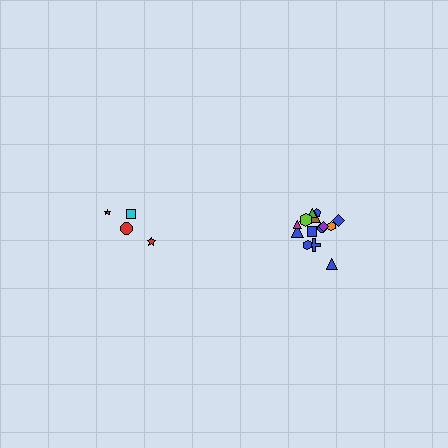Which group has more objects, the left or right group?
The right group.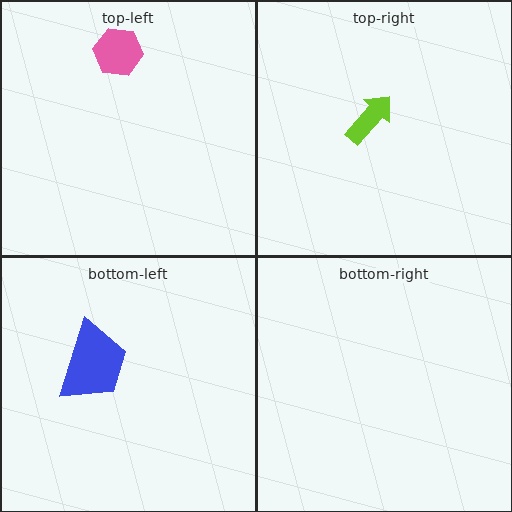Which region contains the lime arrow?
The top-right region.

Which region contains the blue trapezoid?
The bottom-left region.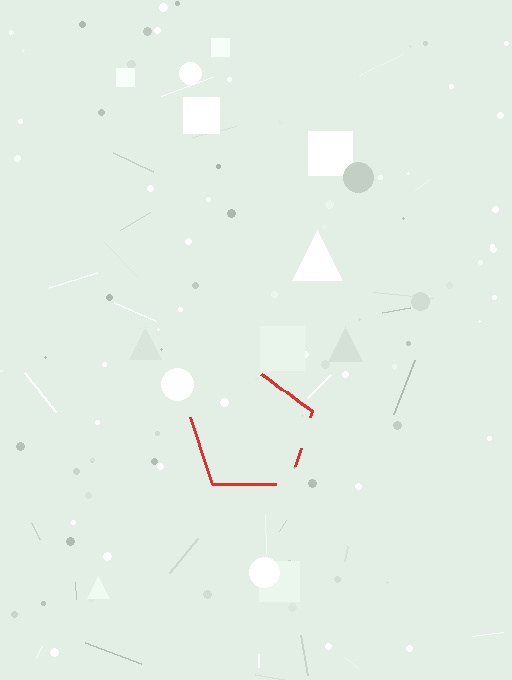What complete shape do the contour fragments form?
The contour fragments form a pentagon.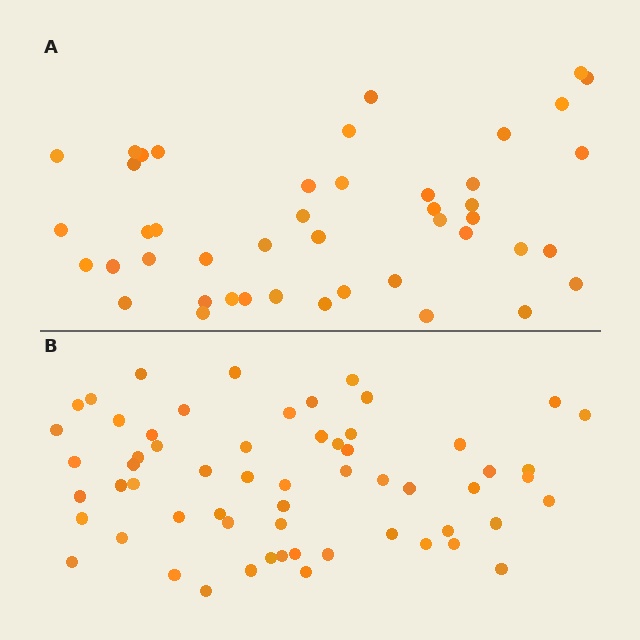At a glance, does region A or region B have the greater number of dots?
Region B (the bottom region) has more dots.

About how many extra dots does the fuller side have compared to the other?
Region B has approximately 15 more dots than region A.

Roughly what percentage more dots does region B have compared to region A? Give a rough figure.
About 35% more.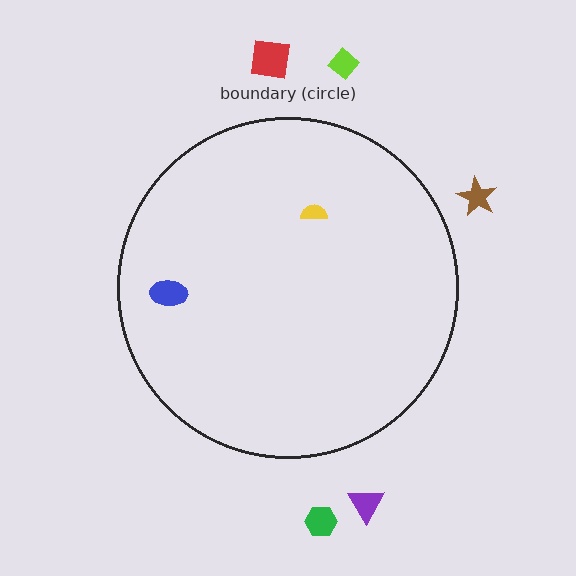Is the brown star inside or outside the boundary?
Outside.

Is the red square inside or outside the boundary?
Outside.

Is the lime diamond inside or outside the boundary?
Outside.